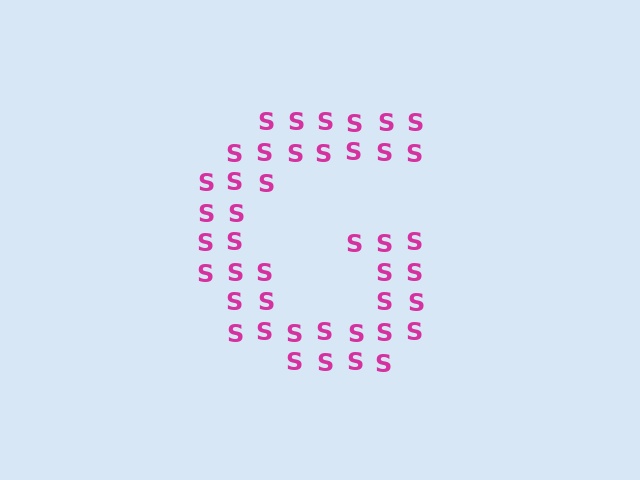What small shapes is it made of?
It is made of small letter S's.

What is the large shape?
The large shape is the letter G.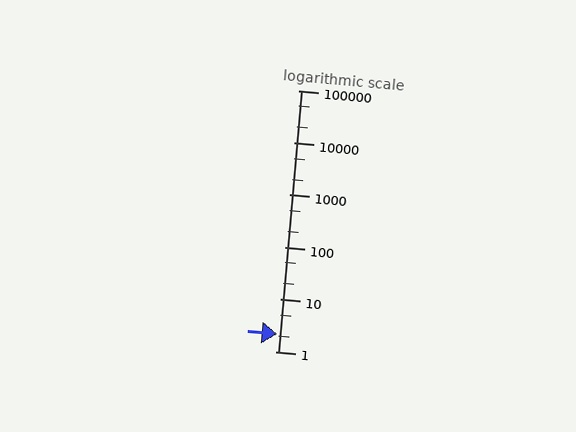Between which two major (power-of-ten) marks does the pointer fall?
The pointer is between 1 and 10.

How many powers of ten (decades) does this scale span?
The scale spans 5 decades, from 1 to 100000.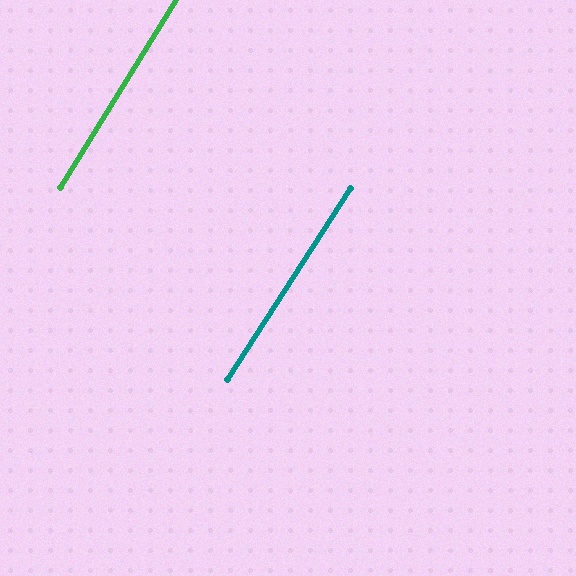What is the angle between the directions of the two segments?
Approximately 1 degree.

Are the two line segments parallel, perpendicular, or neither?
Parallel — their directions differ by only 1.3°.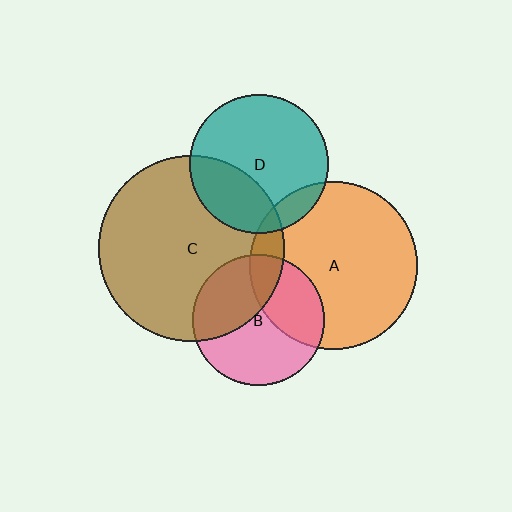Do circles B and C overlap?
Yes.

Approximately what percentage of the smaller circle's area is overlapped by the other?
Approximately 40%.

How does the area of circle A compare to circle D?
Approximately 1.5 times.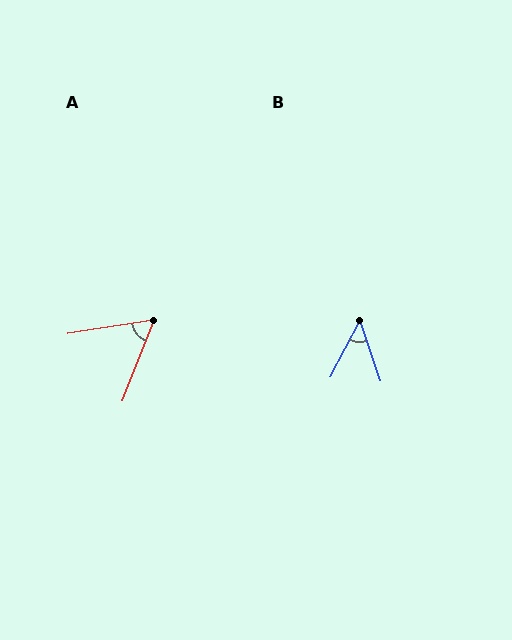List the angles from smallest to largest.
B (46°), A (60°).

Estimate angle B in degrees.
Approximately 46 degrees.